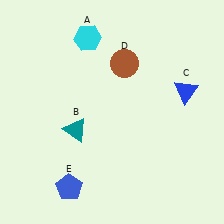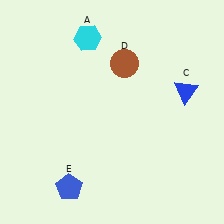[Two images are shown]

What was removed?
The teal triangle (B) was removed in Image 2.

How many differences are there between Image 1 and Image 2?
There is 1 difference between the two images.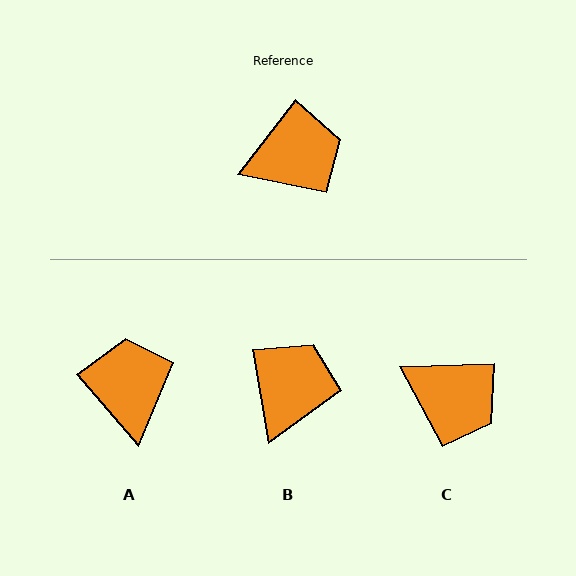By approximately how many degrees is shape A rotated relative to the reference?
Approximately 78 degrees counter-clockwise.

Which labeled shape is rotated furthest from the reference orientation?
A, about 78 degrees away.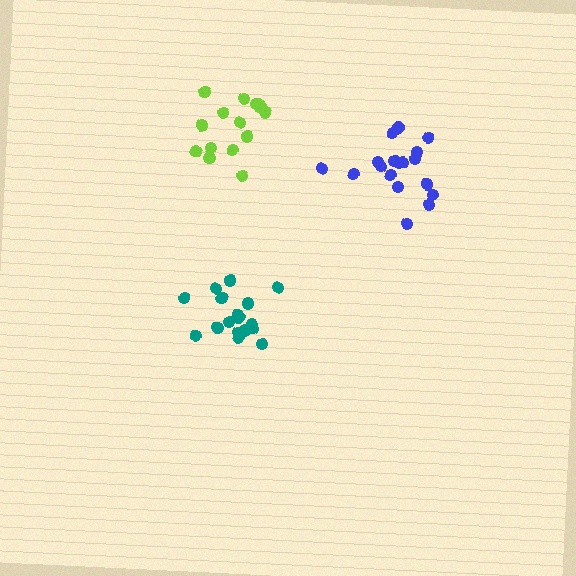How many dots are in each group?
Group 1: 18 dots, Group 2: 16 dots, Group 3: 18 dots (52 total).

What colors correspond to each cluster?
The clusters are colored: teal, lime, blue.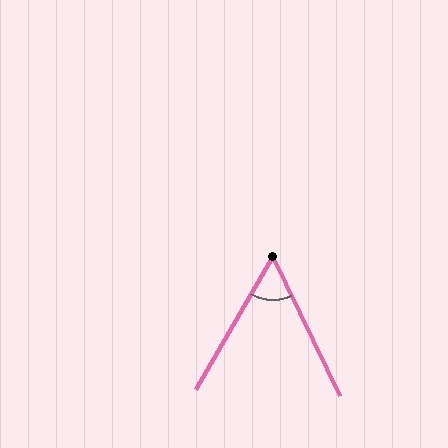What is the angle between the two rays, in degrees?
Approximately 56 degrees.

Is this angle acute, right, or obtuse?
It is acute.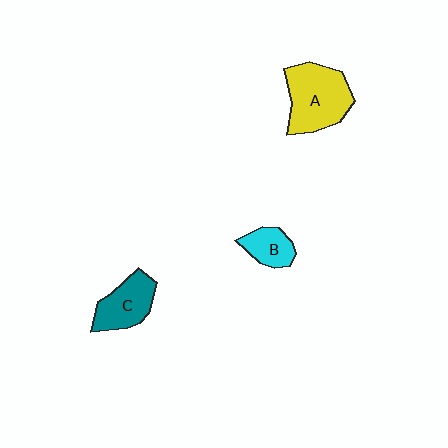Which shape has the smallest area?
Shape B (cyan).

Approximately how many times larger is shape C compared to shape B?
Approximately 1.5 times.